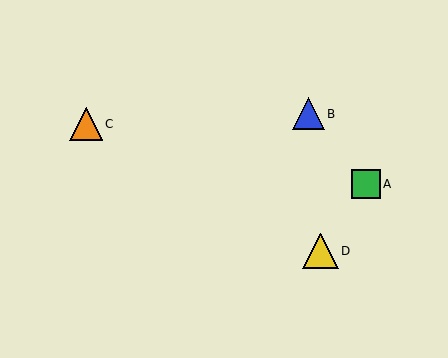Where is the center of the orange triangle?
The center of the orange triangle is at (86, 124).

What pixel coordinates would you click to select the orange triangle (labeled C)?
Click at (86, 124) to select the orange triangle C.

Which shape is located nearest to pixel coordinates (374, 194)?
The green square (labeled A) at (366, 184) is nearest to that location.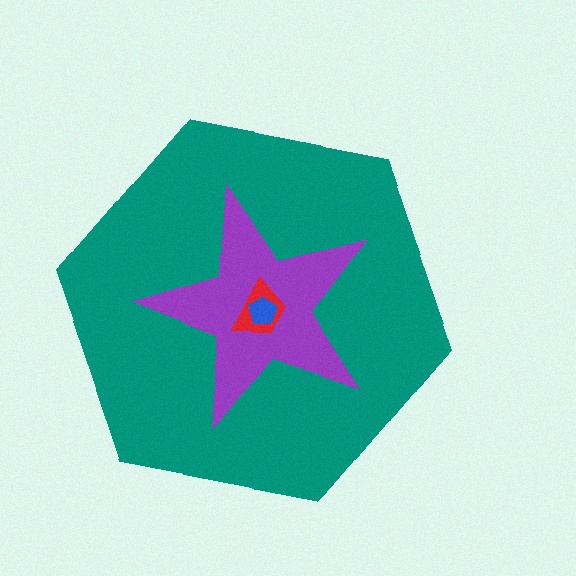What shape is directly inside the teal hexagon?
The purple star.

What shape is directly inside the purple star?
The red trapezoid.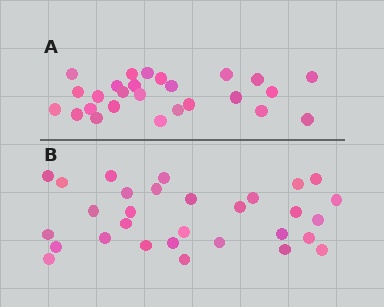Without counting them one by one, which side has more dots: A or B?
Region B (the bottom region) has more dots.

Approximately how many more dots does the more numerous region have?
Region B has about 4 more dots than region A.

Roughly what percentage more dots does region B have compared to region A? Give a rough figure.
About 15% more.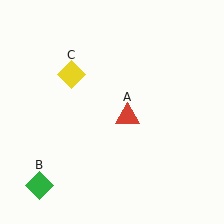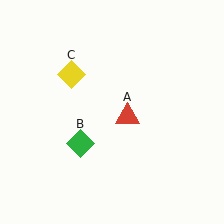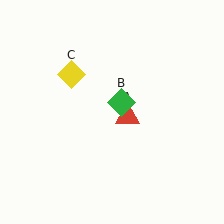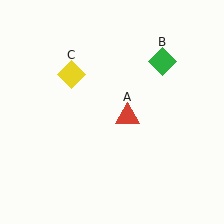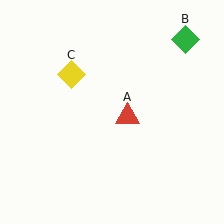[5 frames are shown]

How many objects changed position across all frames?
1 object changed position: green diamond (object B).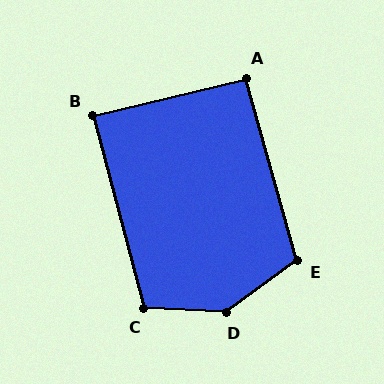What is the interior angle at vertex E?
Approximately 111 degrees (obtuse).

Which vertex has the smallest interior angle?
B, at approximately 88 degrees.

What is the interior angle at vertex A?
Approximately 92 degrees (approximately right).